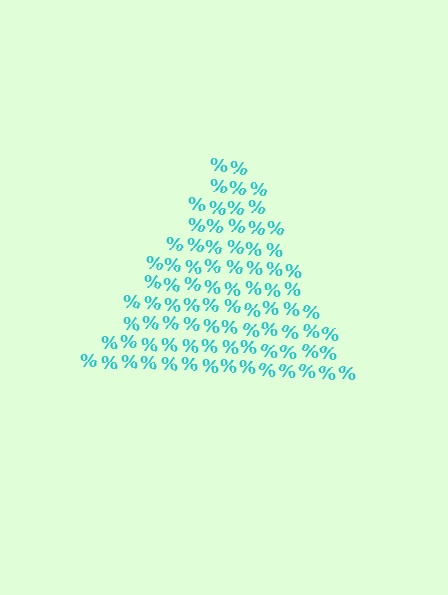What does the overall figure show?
The overall figure shows a triangle.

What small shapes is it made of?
It is made of small percent signs.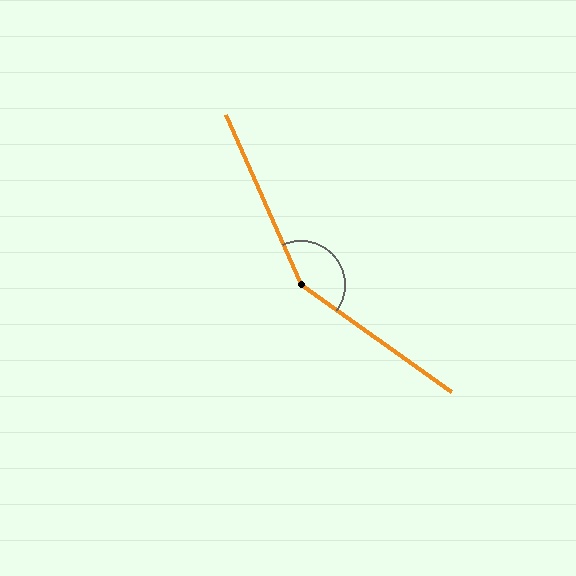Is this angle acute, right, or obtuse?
It is obtuse.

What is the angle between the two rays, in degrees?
Approximately 149 degrees.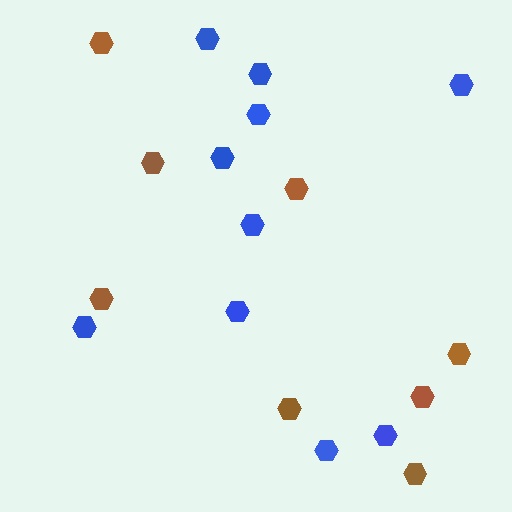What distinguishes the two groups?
There are 2 groups: one group of brown hexagons (8) and one group of blue hexagons (10).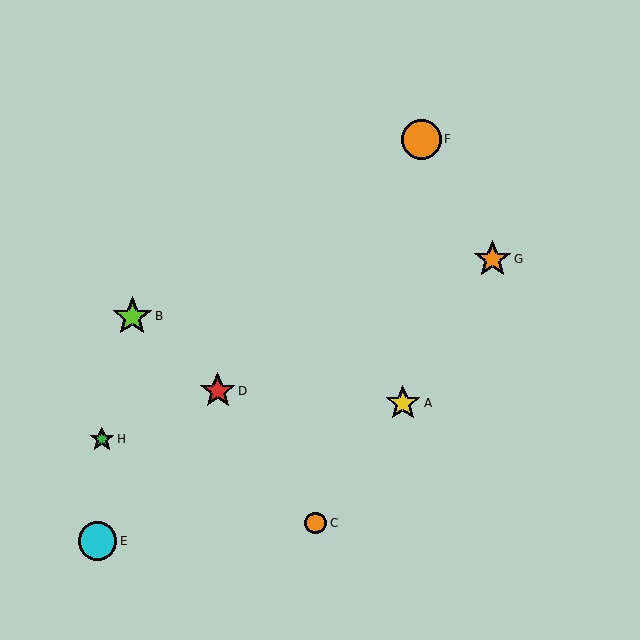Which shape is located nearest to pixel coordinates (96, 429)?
The green star (labeled H) at (102, 439) is nearest to that location.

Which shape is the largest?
The orange circle (labeled F) is the largest.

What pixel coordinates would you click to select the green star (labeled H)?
Click at (102, 439) to select the green star H.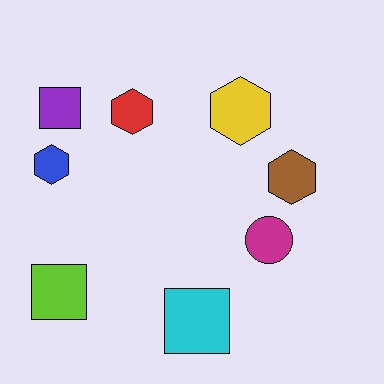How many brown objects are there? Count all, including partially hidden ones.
There is 1 brown object.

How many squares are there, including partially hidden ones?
There are 3 squares.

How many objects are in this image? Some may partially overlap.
There are 8 objects.